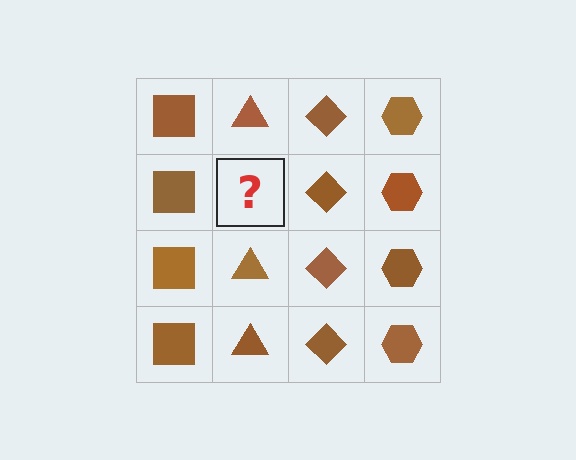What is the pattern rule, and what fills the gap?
The rule is that each column has a consistent shape. The gap should be filled with a brown triangle.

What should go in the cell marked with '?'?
The missing cell should contain a brown triangle.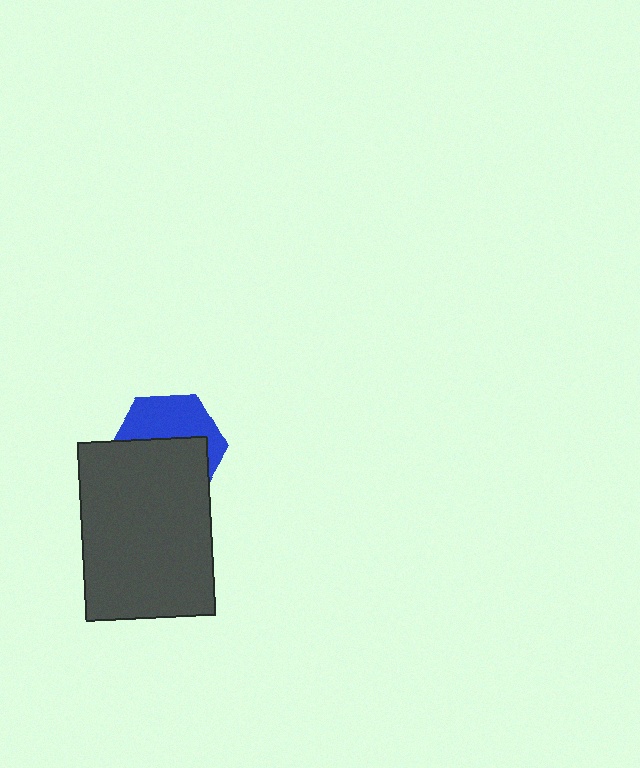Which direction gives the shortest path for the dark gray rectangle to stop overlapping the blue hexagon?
Moving down gives the shortest separation.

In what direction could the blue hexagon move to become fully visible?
The blue hexagon could move up. That would shift it out from behind the dark gray rectangle entirely.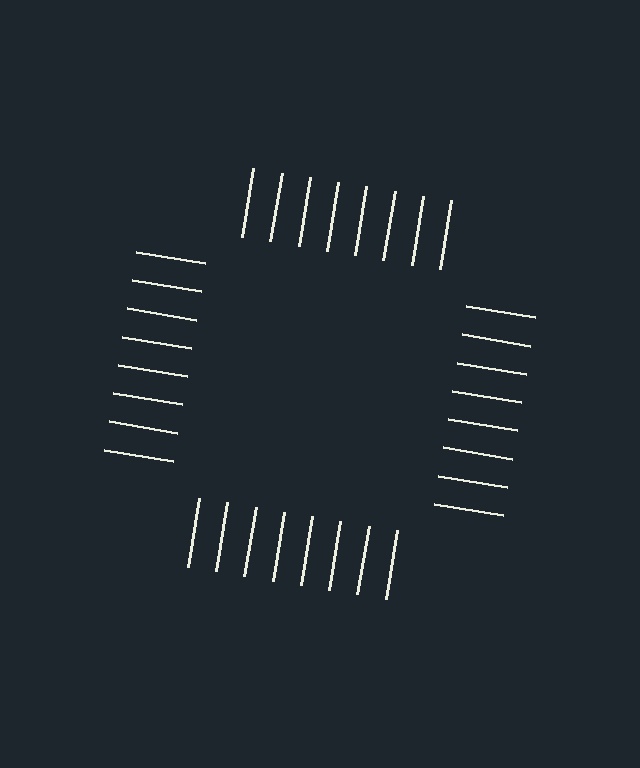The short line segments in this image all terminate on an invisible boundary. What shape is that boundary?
An illusory square — the line segments terminate on its edges but no continuous stroke is drawn.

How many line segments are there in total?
32 — 8 along each of the 4 edges.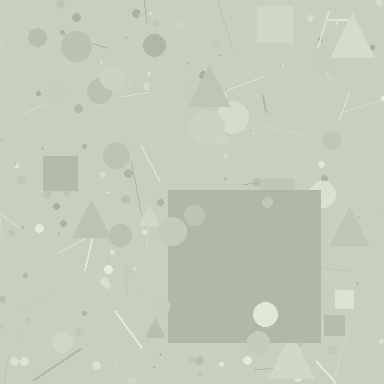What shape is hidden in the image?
A square is hidden in the image.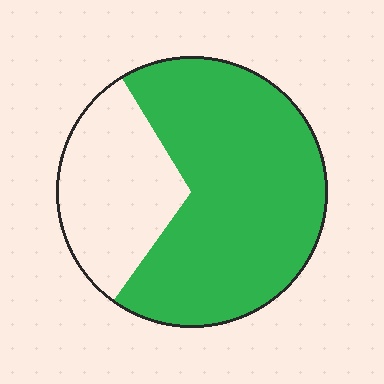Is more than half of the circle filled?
Yes.